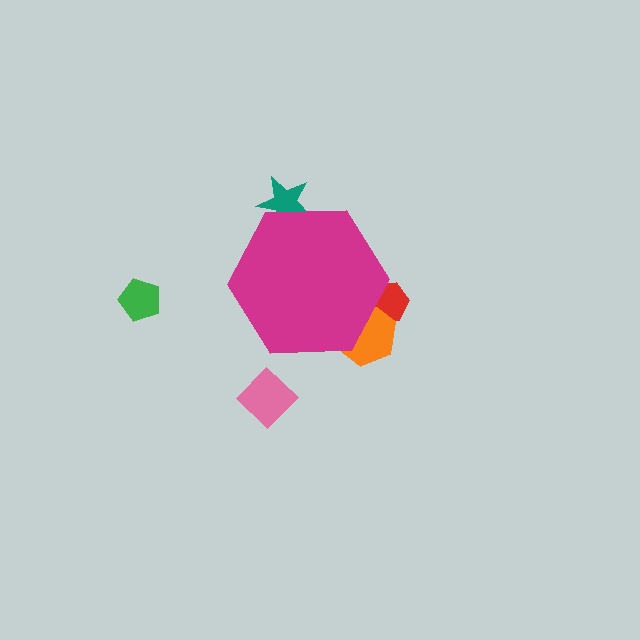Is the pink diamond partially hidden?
No, the pink diamond is fully visible.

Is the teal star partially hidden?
Yes, the teal star is partially hidden behind the magenta hexagon.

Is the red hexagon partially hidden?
Yes, the red hexagon is partially hidden behind the magenta hexagon.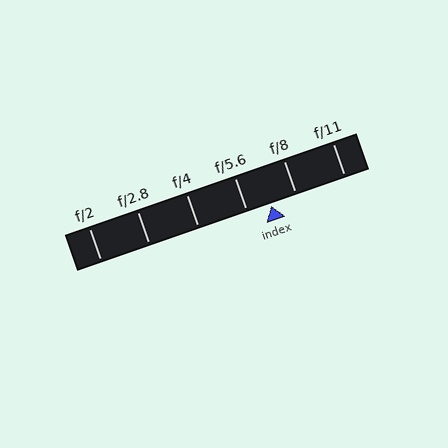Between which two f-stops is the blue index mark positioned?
The index mark is between f/5.6 and f/8.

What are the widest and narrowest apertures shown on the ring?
The widest aperture shown is f/2 and the narrowest is f/11.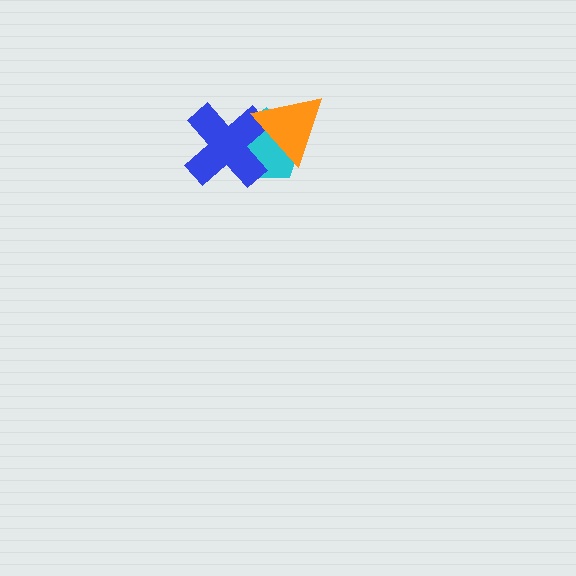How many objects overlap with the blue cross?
2 objects overlap with the blue cross.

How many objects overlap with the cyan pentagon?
2 objects overlap with the cyan pentagon.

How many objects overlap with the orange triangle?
2 objects overlap with the orange triangle.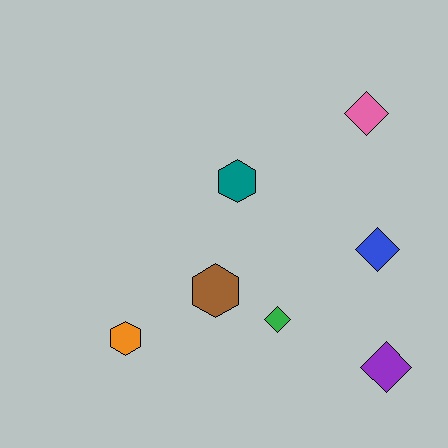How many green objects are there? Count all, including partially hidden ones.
There is 1 green object.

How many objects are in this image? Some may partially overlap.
There are 7 objects.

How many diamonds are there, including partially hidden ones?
There are 4 diamonds.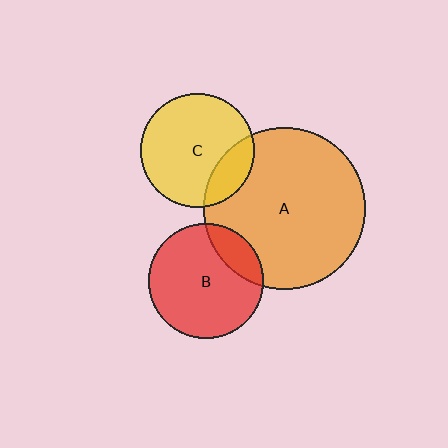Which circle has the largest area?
Circle A (orange).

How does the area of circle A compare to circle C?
Approximately 2.0 times.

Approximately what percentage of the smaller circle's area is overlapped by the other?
Approximately 20%.